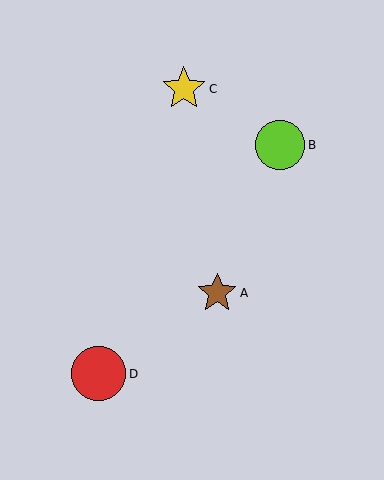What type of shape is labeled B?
Shape B is a lime circle.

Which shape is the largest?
The red circle (labeled D) is the largest.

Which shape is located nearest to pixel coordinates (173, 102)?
The yellow star (labeled C) at (184, 89) is nearest to that location.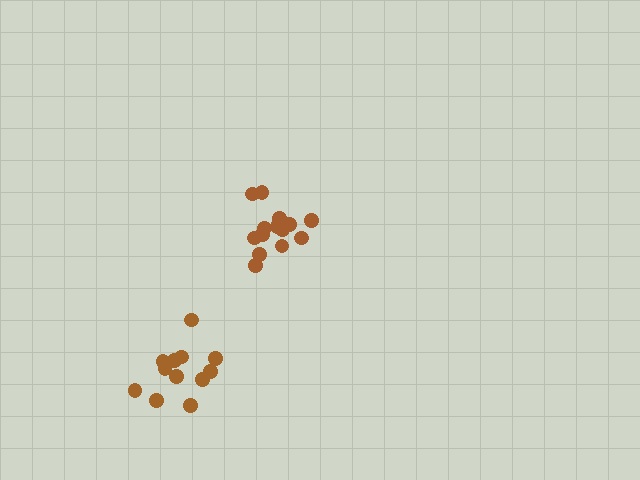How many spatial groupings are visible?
There are 2 spatial groupings.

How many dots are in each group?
Group 1: 14 dots, Group 2: 12 dots (26 total).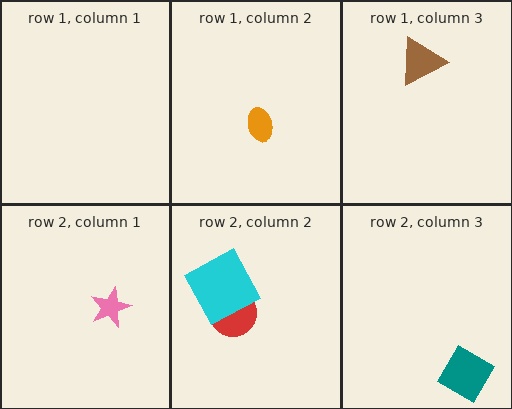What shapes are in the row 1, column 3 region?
The brown triangle.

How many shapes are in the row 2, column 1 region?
1.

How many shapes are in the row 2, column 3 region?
1.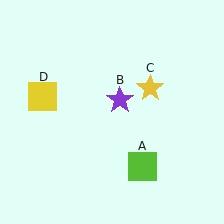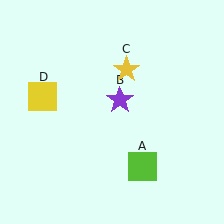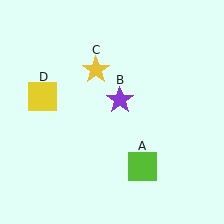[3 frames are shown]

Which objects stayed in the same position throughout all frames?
Lime square (object A) and purple star (object B) and yellow square (object D) remained stationary.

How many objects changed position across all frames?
1 object changed position: yellow star (object C).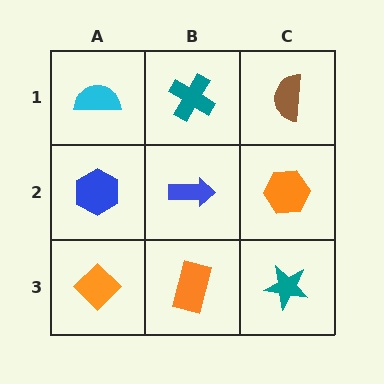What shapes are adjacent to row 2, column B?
A teal cross (row 1, column B), an orange rectangle (row 3, column B), a blue hexagon (row 2, column A), an orange hexagon (row 2, column C).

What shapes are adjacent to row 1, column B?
A blue arrow (row 2, column B), a cyan semicircle (row 1, column A), a brown semicircle (row 1, column C).